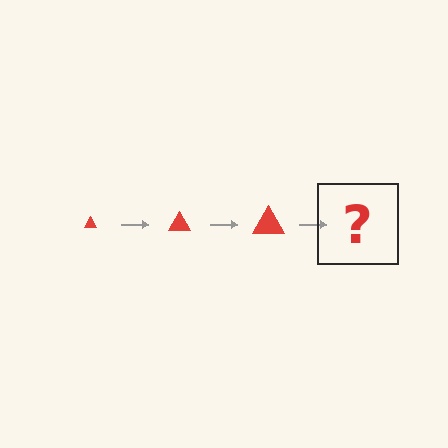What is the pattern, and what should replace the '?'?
The pattern is that the triangle gets progressively larger each step. The '?' should be a red triangle, larger than the previous one.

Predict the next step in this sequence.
The next step is a red triangle, larger than the previous one.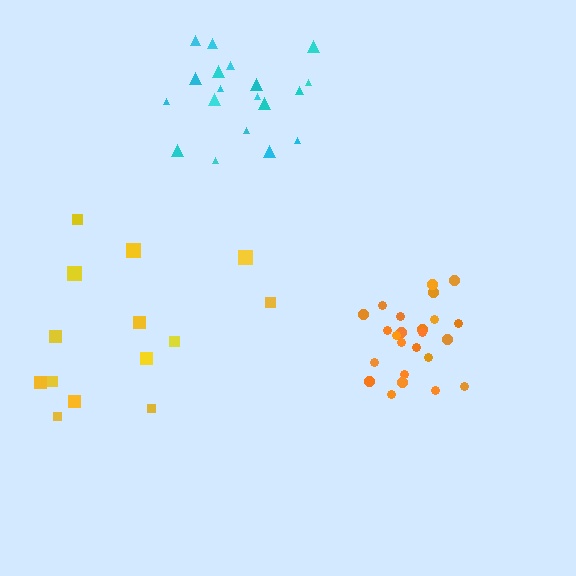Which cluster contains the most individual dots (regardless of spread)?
Orange (24).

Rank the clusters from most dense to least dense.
orange, cyan, yellow.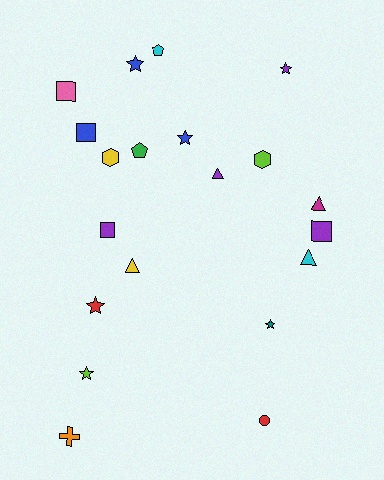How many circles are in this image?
There is 1 circle.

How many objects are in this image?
There are 20 objects.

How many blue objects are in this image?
There are 3 blue objects.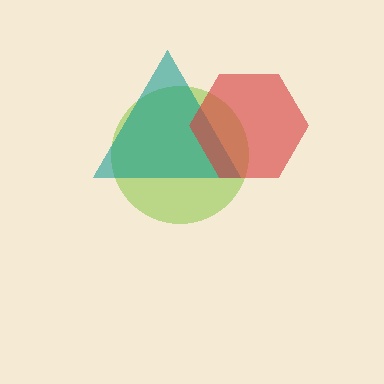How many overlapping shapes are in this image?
There are 3 overlapping shapes in the image.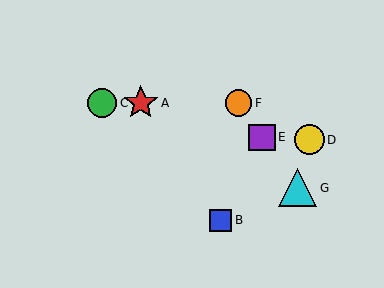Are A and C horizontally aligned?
Yes, both are at y≈103.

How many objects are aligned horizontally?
3 objects (A, C, F) are aligned horizontally.